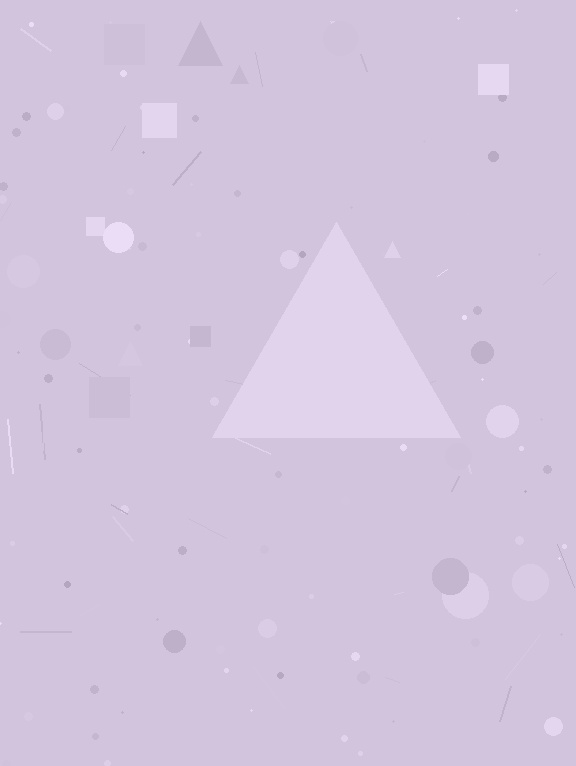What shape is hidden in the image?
A triangle is hidden in the image.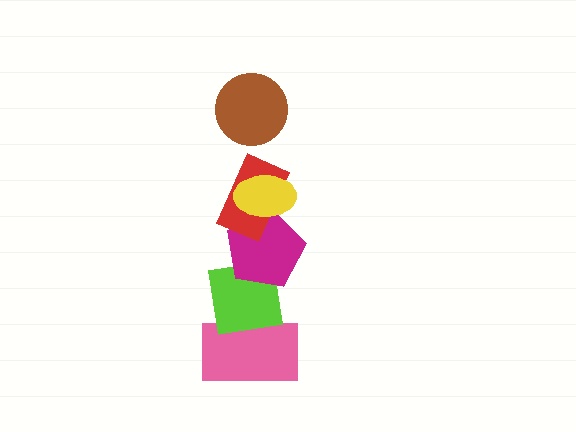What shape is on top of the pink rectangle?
The lime square is on top of the pink rectangle.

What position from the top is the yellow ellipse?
The yellow ellipse is 2nd from the top.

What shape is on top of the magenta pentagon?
The red rectangle is on top of the magenta pentagon.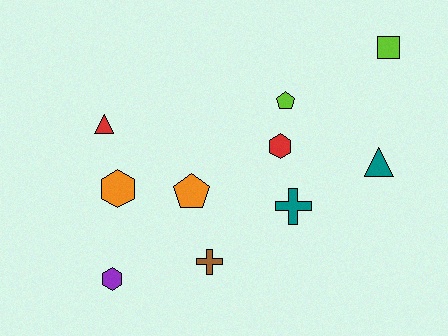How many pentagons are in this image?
There are 2 pentagons.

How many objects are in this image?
There are 10 objects.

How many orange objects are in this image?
There are 2 orange objects.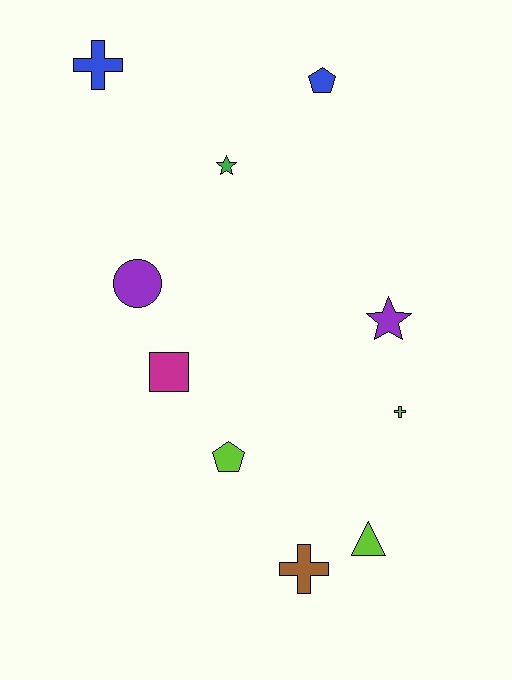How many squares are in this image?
There is 1 square.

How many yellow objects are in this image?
There are no yellow objects.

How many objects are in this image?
There are 10 objects.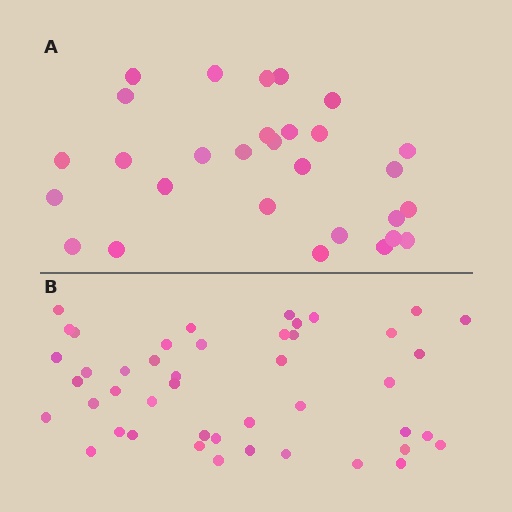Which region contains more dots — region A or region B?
Region B (the bottom region) has more dots.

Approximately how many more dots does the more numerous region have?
Region B has approximately 15 more dots than region A.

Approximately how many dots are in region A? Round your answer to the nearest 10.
About 30 dots. (The exact count is 29, which rounds to 30.)